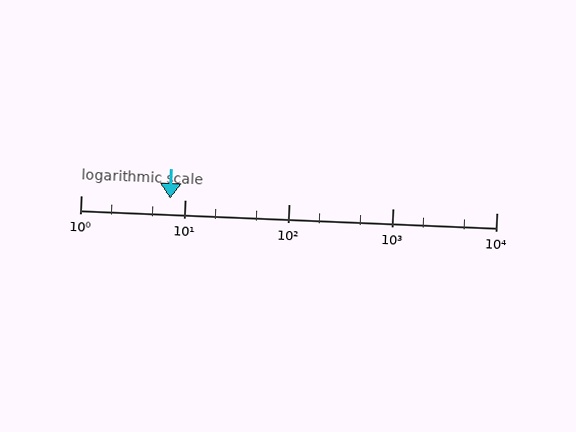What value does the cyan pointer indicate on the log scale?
The pointer indicates approximately 7.3.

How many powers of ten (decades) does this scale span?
The scale spans 4 decades, from 1 to 10000.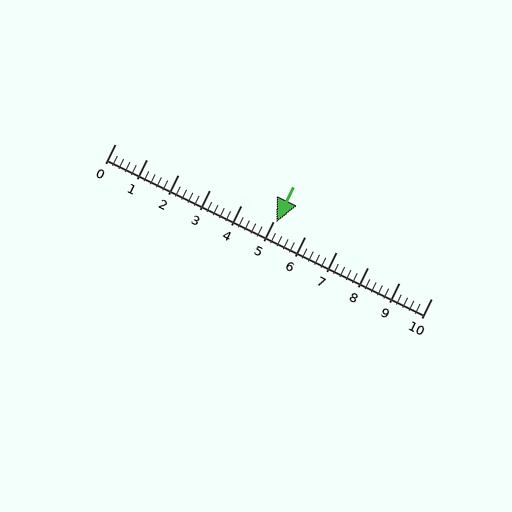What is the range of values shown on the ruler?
The ruler shows values from 0 to 10.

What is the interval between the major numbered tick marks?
The major tick marks are spaced 1 units apart.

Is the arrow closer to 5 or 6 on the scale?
The arrow is closer to 5.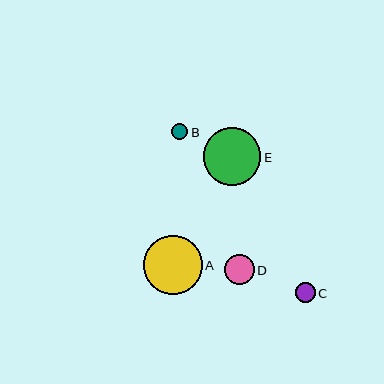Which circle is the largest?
Circle A is the largest with a size of approximately 59 pixels.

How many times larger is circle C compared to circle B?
Circle C is approximately 1.2 times the size of circle B.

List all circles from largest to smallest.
From largest to smallest: A, E, D, C, B.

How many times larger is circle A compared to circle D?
Circle A is approximately 2.0 times the size of circle D.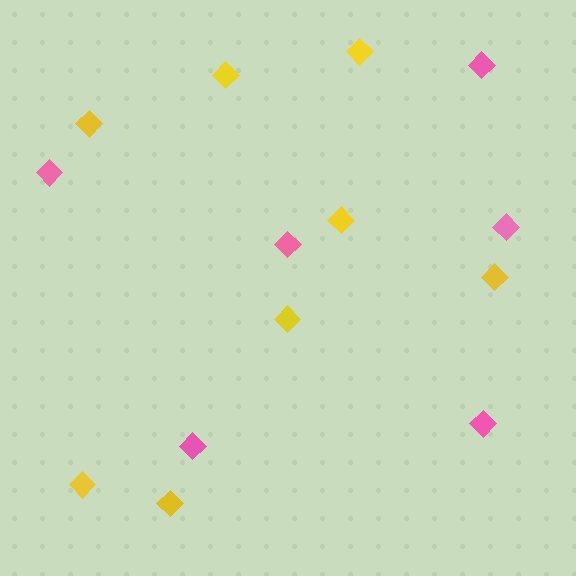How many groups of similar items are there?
There are 2 groups: one group of yellow diamonds (8) and one group of pink diamonds (6).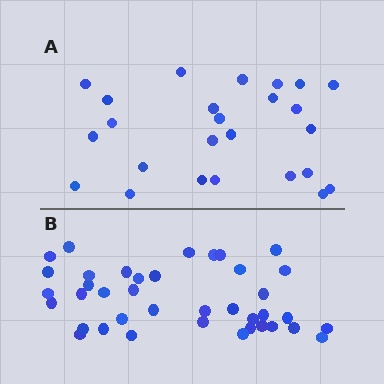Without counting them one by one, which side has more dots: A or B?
Region B (the bottom region) has more dots.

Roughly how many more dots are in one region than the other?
Region B has approximately 15 more dots than region A.